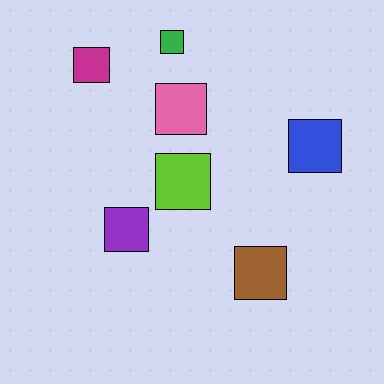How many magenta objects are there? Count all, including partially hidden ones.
There is 1 magenta object.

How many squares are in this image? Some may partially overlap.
There are 7 squares.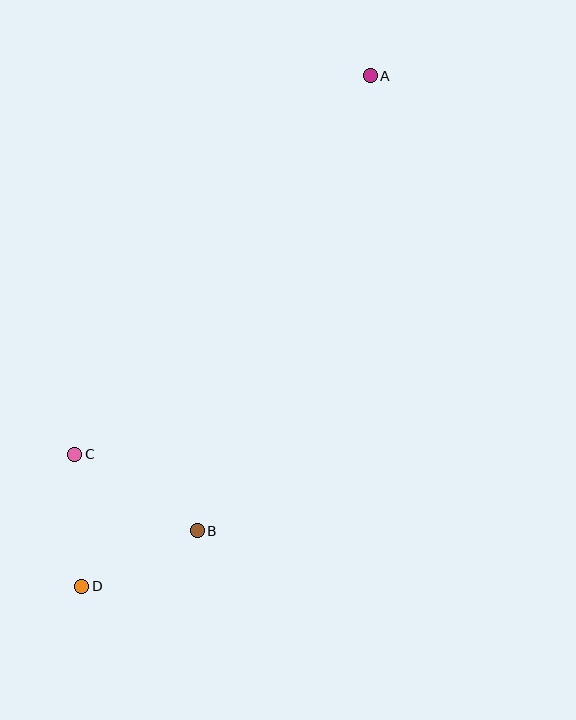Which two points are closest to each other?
Points B and D are closest to each other.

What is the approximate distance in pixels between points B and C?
The distance between B and C is approximately 144 pixels.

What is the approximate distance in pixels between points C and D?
The distance between C and D is approximately 133 pixels.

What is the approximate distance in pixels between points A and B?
The distance between A and B is approximately 487 pixels.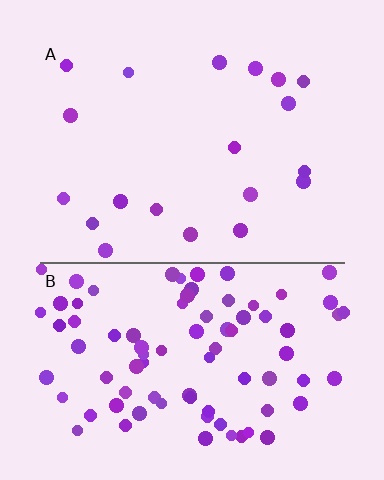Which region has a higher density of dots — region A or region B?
B (the bottom).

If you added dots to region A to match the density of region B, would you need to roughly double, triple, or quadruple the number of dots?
Approximately quadruple.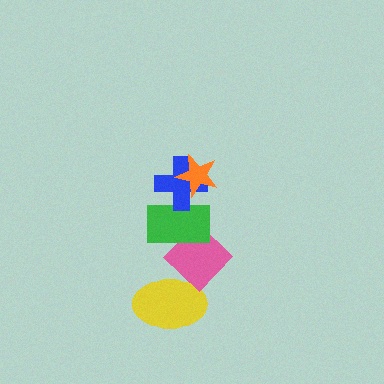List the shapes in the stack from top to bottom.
From top to bottom: the orange star, the blue cross, the green rectangle, the pink diamond, the yellow ellipse.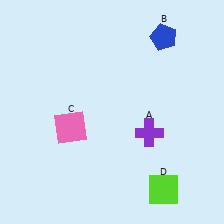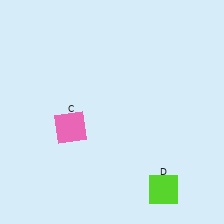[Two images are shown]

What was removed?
The purple cross (A), the blue pentagon (B) were removed in Image 2.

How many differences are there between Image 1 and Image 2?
There are 2 differences between the two images.